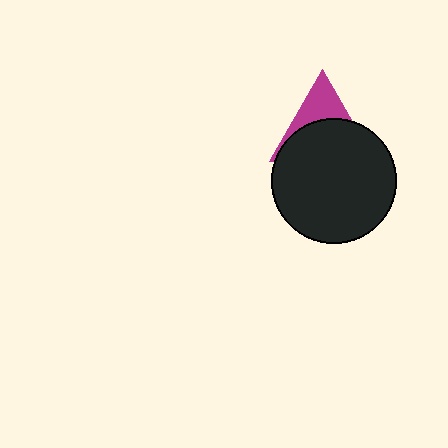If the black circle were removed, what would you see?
You would see the complete magenta triangle.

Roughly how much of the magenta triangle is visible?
A small part of it is visible (roughly 36%).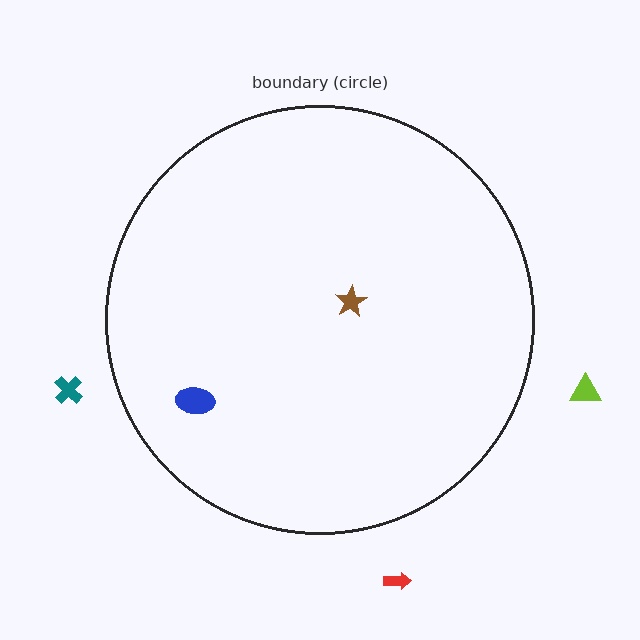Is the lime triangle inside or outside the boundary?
Outside.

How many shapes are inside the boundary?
2 inside, 3 outside.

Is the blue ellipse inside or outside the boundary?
Inside.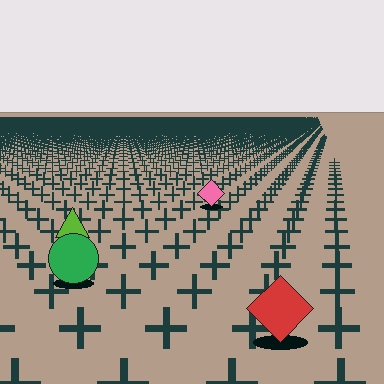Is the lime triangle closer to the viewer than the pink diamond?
Yes. The lime triangle is closer — you can tell from the texture gradient: the ground texture is coarser near it.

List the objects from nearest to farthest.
From nearest to farthest: the red diamond, the green circle, the lime triangle, the pink diamond.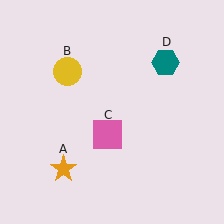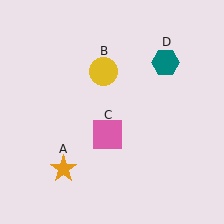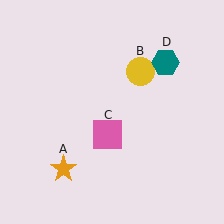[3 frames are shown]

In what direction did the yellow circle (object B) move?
The yellow circle (object B) moved right.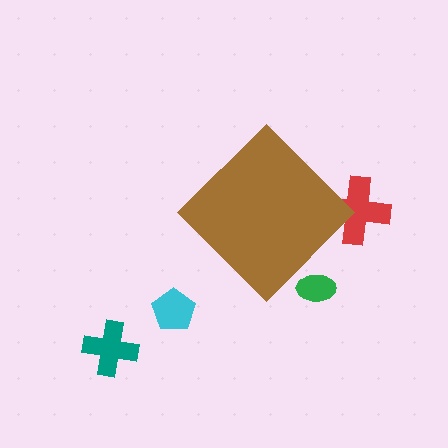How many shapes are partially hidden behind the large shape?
2 shapes are partially hidden.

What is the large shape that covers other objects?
A brown diamond.